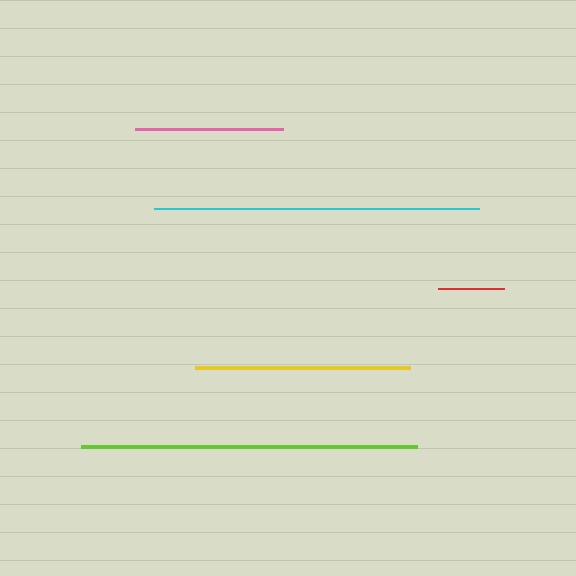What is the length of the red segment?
The red segment is approximately 65 pixels long.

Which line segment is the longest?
The lime line is the longest at approximately 336 pixels.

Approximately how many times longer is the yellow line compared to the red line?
The yellow line is approximately 3.3 times the length of the red line.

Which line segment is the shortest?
The red line is the shortest at approximately 65 pixels.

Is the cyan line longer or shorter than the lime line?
The lime line is longer than the cyan line.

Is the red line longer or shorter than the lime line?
The lime line is longer than the red line.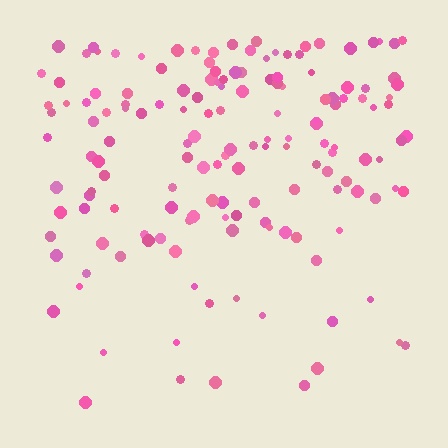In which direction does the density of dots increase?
From bottom to top, with the top side densest.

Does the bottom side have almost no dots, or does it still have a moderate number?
Still a moderate number, just noticeably fewer than the top.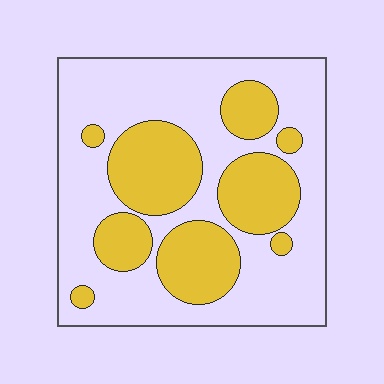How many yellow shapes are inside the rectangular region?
9.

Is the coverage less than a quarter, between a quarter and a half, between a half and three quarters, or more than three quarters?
Between a quarter and a half.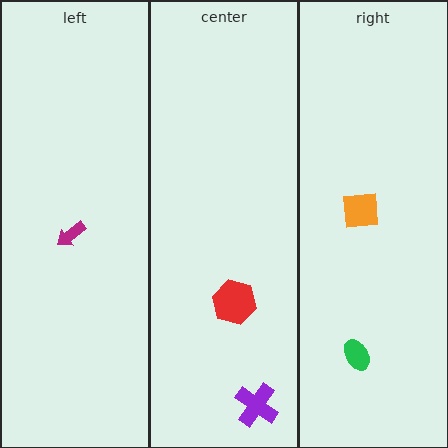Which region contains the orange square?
The right region.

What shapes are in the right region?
The green ellipse, the orange square.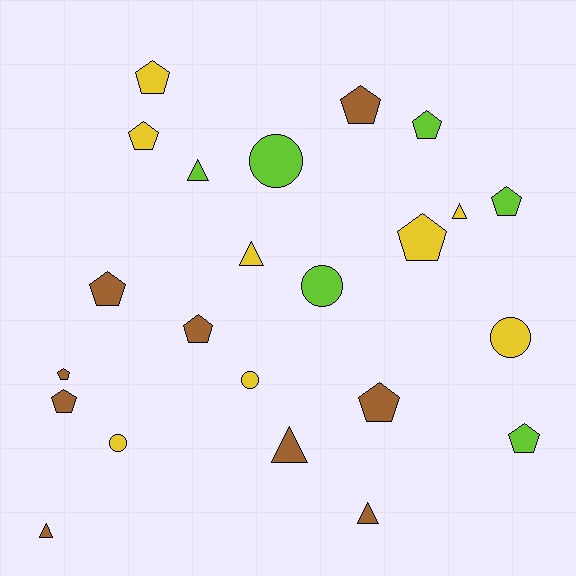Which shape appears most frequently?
Pentagon, with 12 objects.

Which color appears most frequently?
Brown, with 9 objects.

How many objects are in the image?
There are 23 objects.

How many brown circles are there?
There are no brown circles.